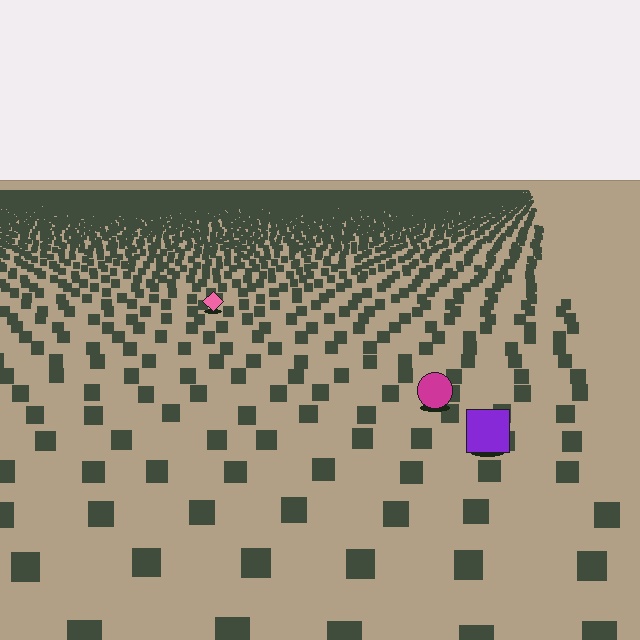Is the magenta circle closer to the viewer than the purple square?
No. The purple square is closer — you can tell from the texture gradient: the ground texture is coarser near it.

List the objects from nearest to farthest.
From nearest to farthest: the purple square, the magenta circle, the pink diamond.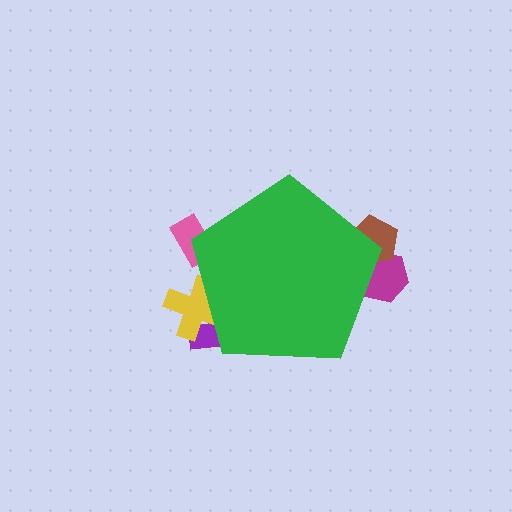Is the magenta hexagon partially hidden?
Yes, the magenta hexagon is partially hidden behind the green pentagon.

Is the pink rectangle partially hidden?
Yes, the pink rectangle is partially hidden behind the green pentagon.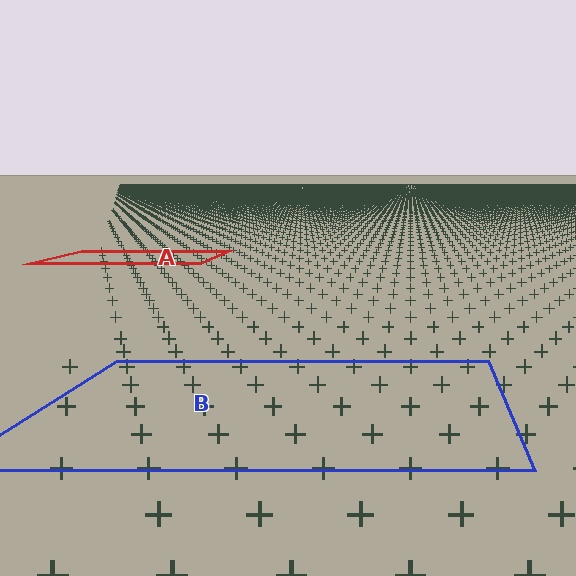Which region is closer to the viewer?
Region B is closer. The texture elements there are larger and more spread out.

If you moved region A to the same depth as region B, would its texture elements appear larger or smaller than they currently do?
They would appear larger. At a closer depth, the same texture elements are projected at a bigger on-screen size.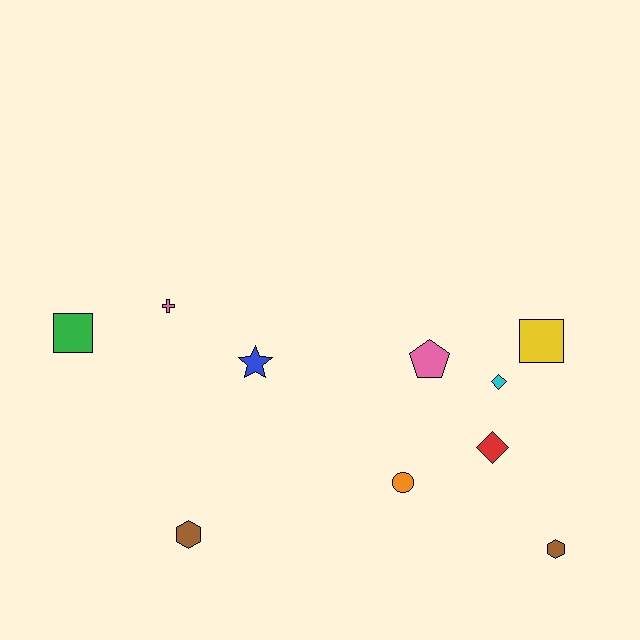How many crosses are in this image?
There is 1 cross.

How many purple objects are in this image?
There are no purple objects.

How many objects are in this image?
There are 10 objects.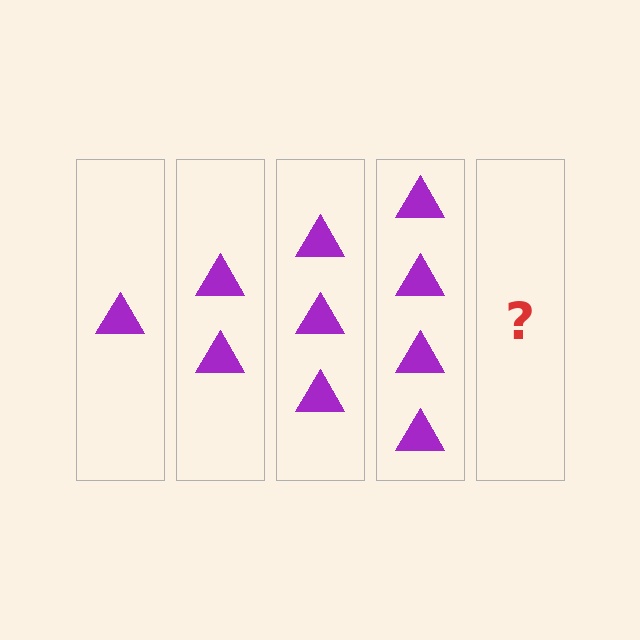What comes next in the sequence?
The next element should be 5 triangles.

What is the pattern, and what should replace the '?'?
The pattern is that each step adds one more triangle. The '?' should be 5 triangles.